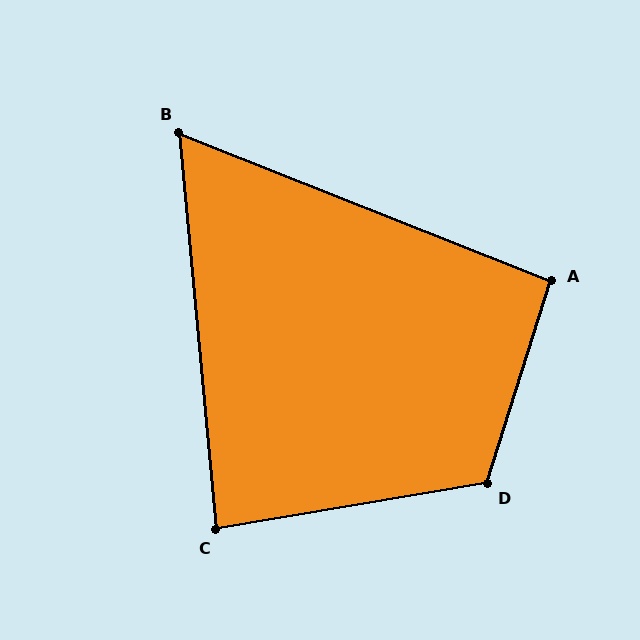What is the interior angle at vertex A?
Approximately 94 degrees (approximately right).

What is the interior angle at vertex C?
Approximately 86 degrees (approximately right).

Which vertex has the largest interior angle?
D, at approximately 117 degrees.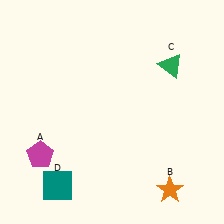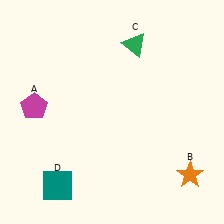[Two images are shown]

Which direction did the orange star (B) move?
The orange star (B) moved right.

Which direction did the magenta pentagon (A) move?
The magenta pentagon (A) moved up.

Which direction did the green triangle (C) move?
The green triangle (C) moved left.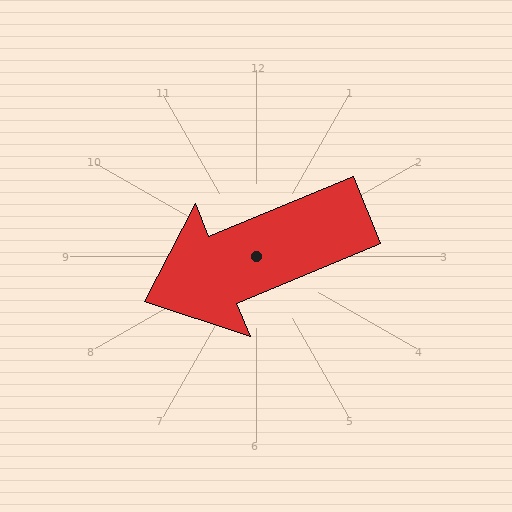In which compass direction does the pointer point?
West.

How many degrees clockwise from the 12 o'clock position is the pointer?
Approximately 248 degrees.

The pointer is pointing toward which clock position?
Roughly 8 o'clock.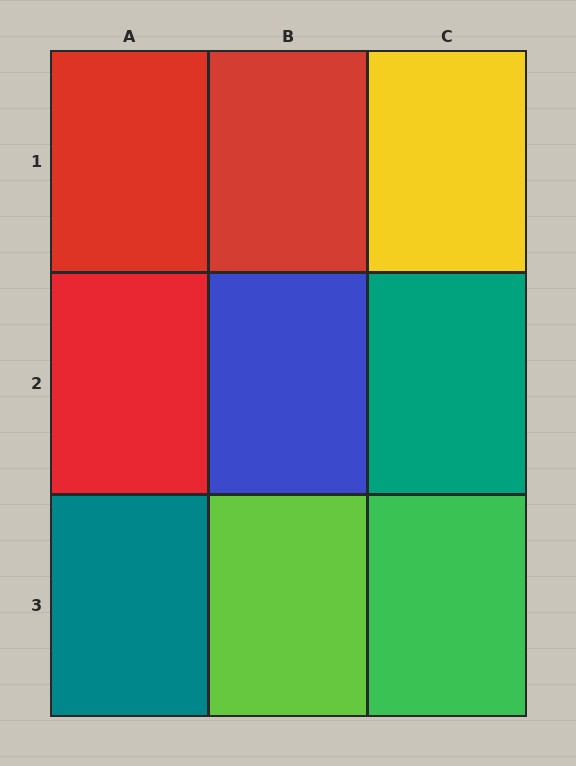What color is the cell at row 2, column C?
Teal.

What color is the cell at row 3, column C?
Green.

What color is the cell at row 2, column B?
Blue.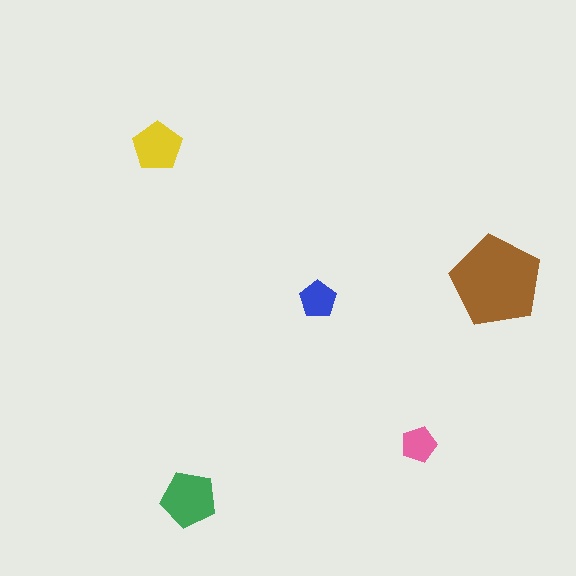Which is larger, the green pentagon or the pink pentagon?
The green one.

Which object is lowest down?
The green pentagon is bottommost.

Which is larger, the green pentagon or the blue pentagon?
The green one.